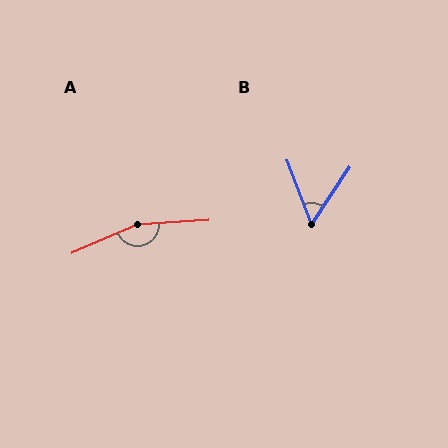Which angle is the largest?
A, at approximately 160 degrees.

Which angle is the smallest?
B, at approximately 55 degrees.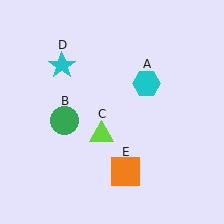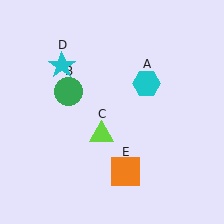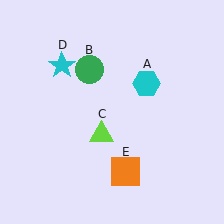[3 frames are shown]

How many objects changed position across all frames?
1 object changed position: green circle (object B).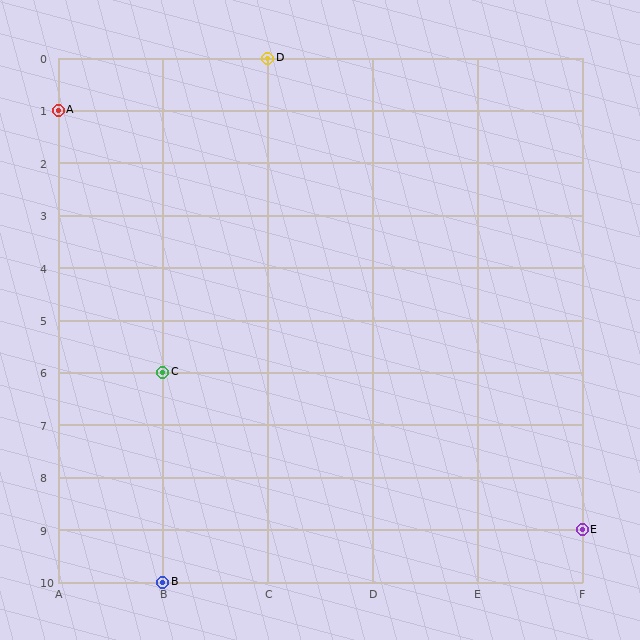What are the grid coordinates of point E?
Point E is at grid coordinates (F, 9).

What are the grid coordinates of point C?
Point C is at grid coordinates (B, 6).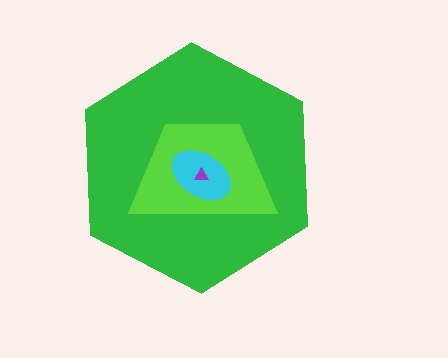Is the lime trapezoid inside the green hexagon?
Yes.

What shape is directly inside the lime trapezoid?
The cyan ellipse.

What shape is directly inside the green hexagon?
The lime trapezoid.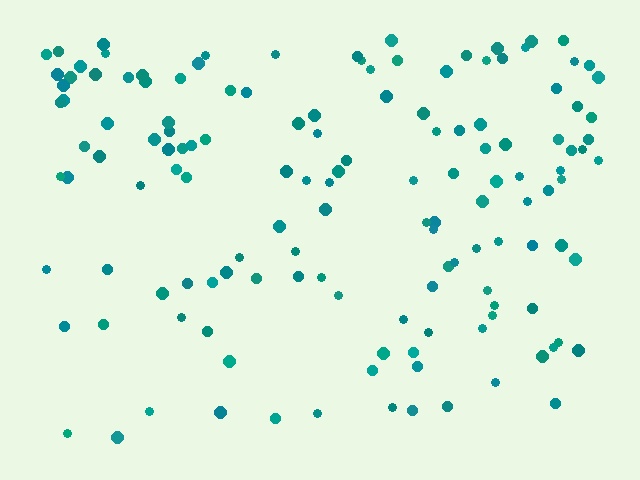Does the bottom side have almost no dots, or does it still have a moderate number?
Still a moderate number, just noticeably fewer than the top.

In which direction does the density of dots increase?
From bottom to top, with the top side densest.